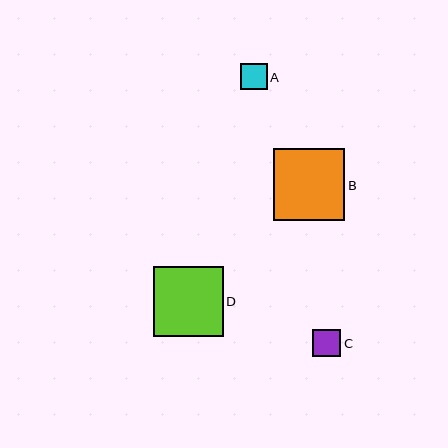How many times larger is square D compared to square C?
Square D is approximately 2.5 times the size of square C.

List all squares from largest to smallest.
From largest to smallest: B, D, C, A.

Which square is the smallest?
Square A is the smallest with a size of approximately 26 pixels.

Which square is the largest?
Square B is the largest with a size of approximately 72 pixels.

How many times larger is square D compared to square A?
Square D is approximately 2.6 times the size of square A.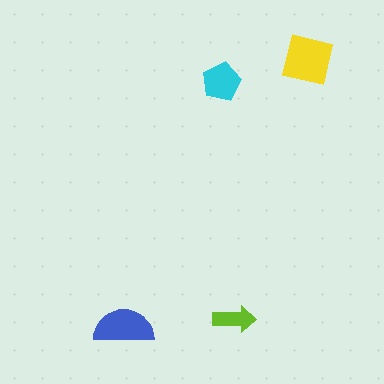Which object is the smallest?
The lime arrow.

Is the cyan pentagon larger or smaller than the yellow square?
Smaller.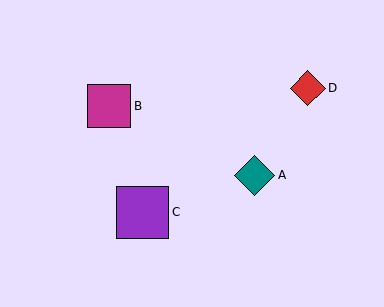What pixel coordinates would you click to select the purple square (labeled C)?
Click at (142, 213) to select the purple square C.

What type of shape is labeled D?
Shape D is a red diamond.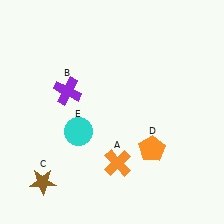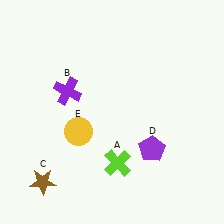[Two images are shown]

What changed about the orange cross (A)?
In Image 1, A is orange. In Image 2, it changed to lime.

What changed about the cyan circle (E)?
In Image 1, E is cyan. In Image 2, it changed to yellow.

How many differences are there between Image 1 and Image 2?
There are 3 differences between the two images.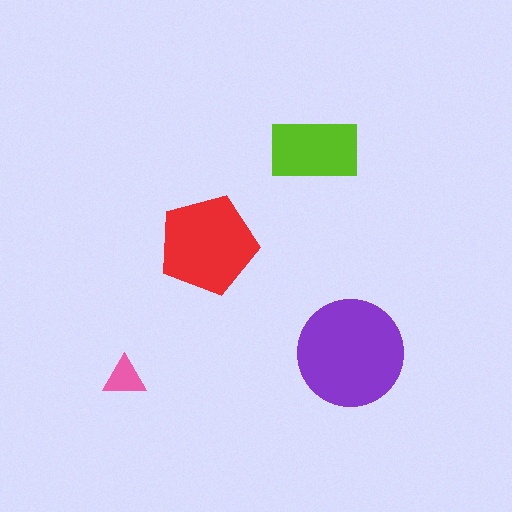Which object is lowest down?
The pink triangle is bottommost.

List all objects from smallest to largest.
The pink triangle, the lime rectangle, the red pentagon, the purple circle.